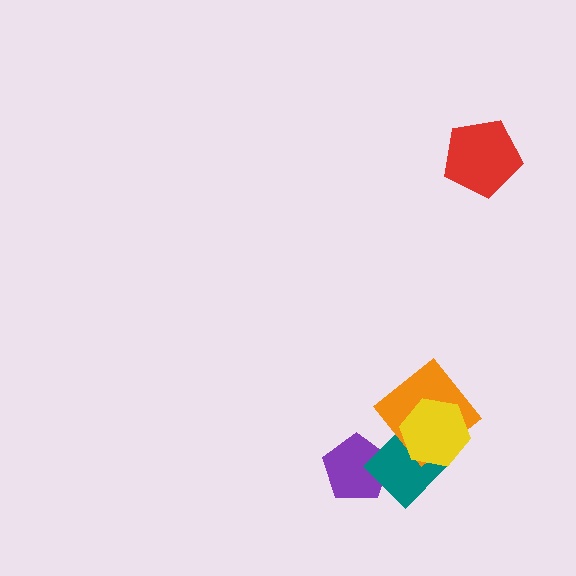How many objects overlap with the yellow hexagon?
2 objects overlap with the yellow hexagon.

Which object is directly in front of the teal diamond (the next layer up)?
The orange diamond is directly in front of the teal diamond.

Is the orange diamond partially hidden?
Yes, it is partially covered by another shape.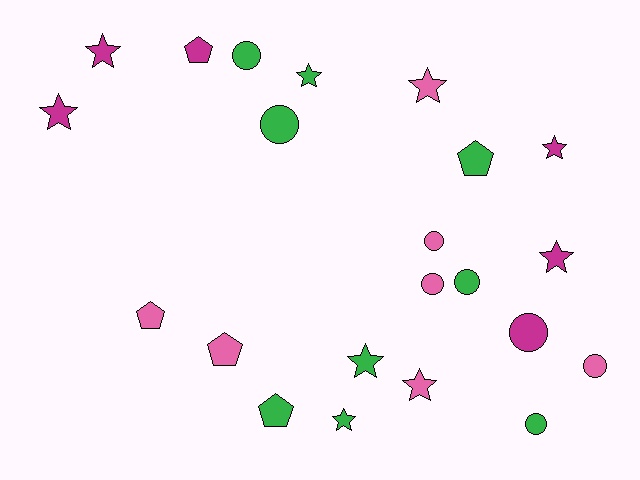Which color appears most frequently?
Green, with 9 objects.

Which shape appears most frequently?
Star, with 9 objects.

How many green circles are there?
There are 4 green circles.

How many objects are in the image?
There are 22 objects.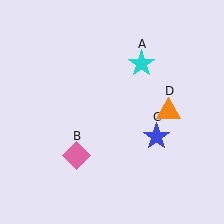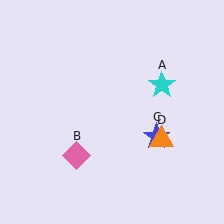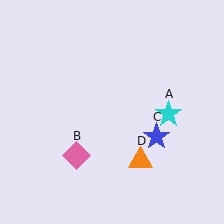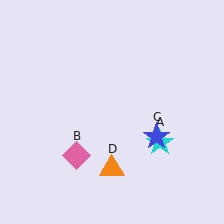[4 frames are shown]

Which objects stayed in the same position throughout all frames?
Pink diamond (object B) and blue star (object C) remained stationary.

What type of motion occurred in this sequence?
The cyan star (object A), orange triangle (object D) rotated clockwise around the center of the scene.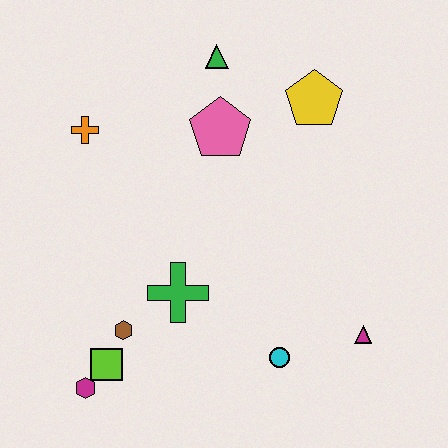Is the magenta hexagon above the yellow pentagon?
No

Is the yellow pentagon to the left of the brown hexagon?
No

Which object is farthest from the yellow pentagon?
The magenta hexagon is farthest from the yellow pentagon.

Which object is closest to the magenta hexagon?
The lime square is closest to the magenta hexagon.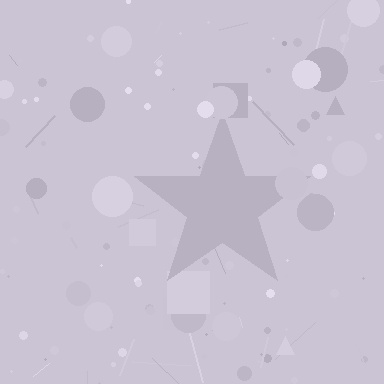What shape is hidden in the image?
A star is hidden in the image.